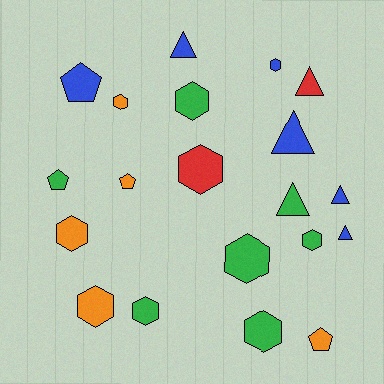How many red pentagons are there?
There are no red pentagons.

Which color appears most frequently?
Green, with 7 objects.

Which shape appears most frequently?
Hexagon, with 10 objects.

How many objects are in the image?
There are 20 objects.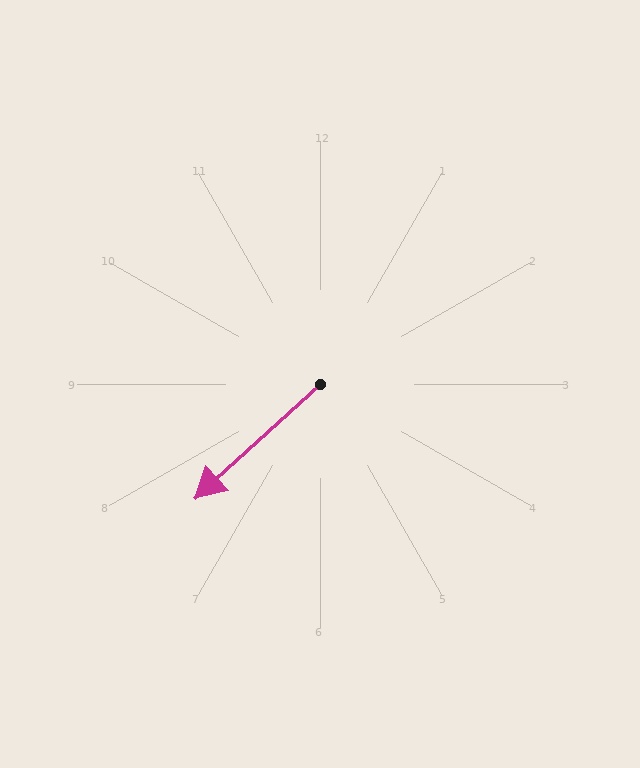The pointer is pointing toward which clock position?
Roughly 8 o'clock.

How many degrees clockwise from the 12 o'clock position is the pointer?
Approximately 228 degrees.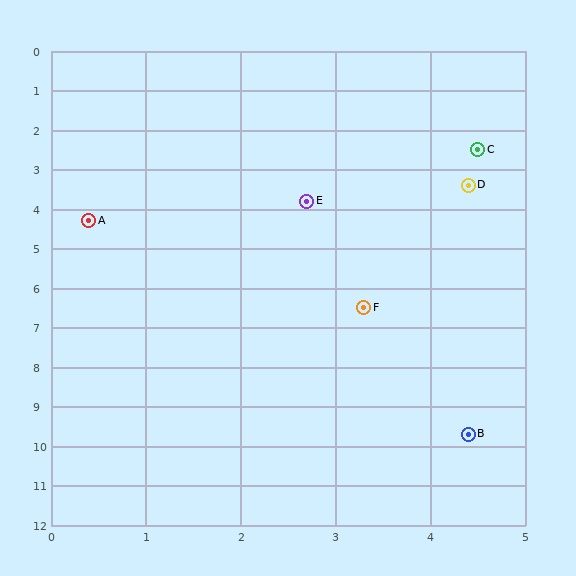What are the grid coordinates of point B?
Point B is at approximately (4.4, 9.7).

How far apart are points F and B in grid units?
Points F and B are about 3.4 grid units apart.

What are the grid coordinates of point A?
Point A is at approximately (0.4, 4.3).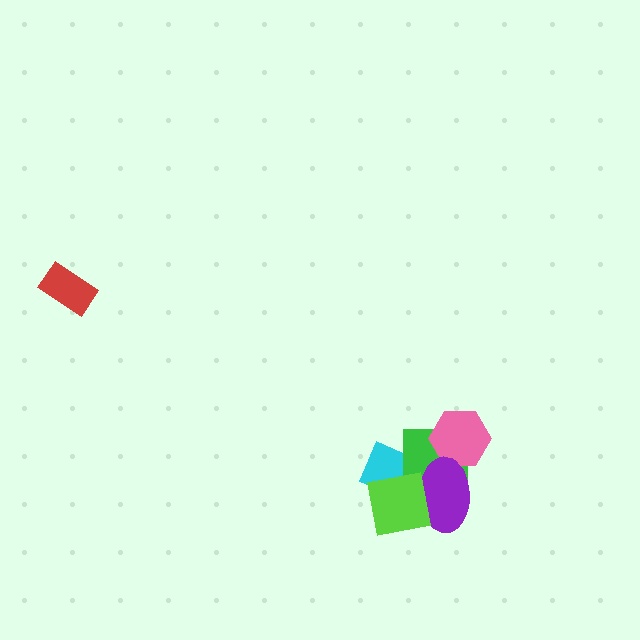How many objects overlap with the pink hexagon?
2 objects overlap with the pink hexagon.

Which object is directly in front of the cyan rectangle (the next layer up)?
The green square is directly in front of the cyan rectangle.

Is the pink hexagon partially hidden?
Yes, it is partially covered by another shape.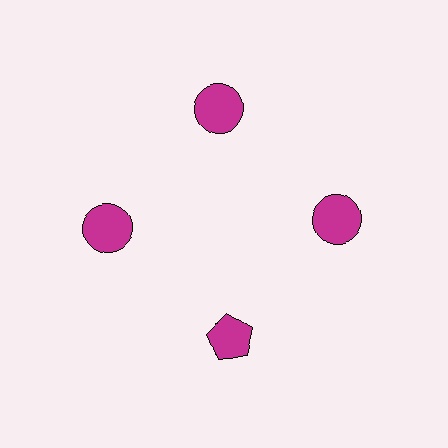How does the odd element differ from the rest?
It has a different shape: pentagon instead of circle.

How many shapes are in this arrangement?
There are 4 shapes arranged in a ring pattern.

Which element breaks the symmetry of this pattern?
The magenta pentagon at roughly the 6 o'clock position breaks the symmetry. All other shapes are magenta circles.